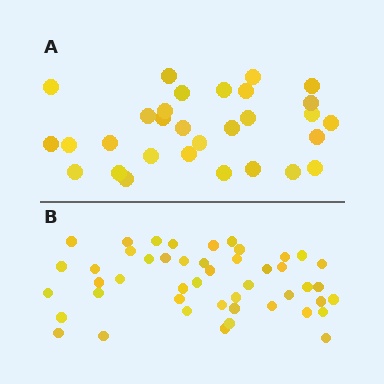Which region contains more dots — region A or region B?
Region B (the bottom region) has more dots.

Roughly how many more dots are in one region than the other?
Region B has approximately 15 more dots than region A.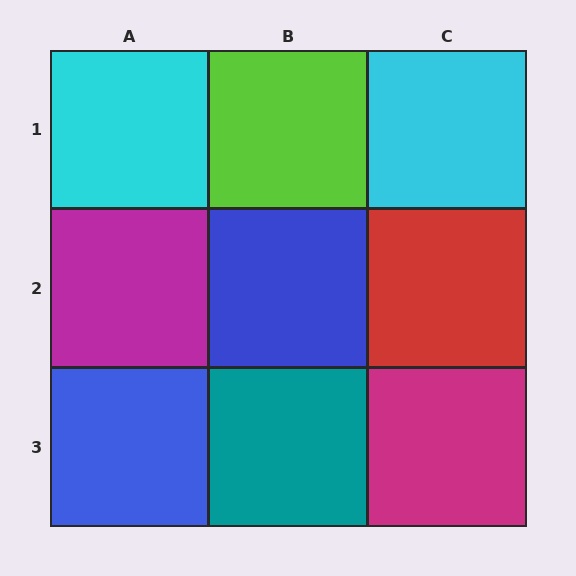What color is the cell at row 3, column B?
Teal.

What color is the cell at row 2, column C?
Red.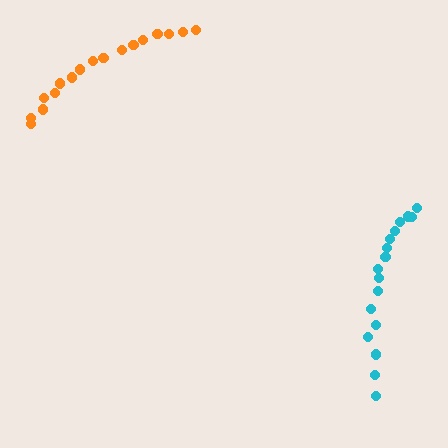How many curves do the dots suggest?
There are 2 distinct paths.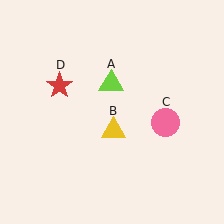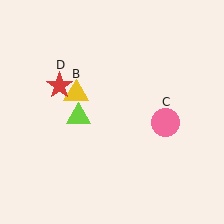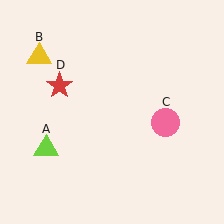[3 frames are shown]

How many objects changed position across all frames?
2 objects changed position: lime triangle (object A), yellow triangle (object B).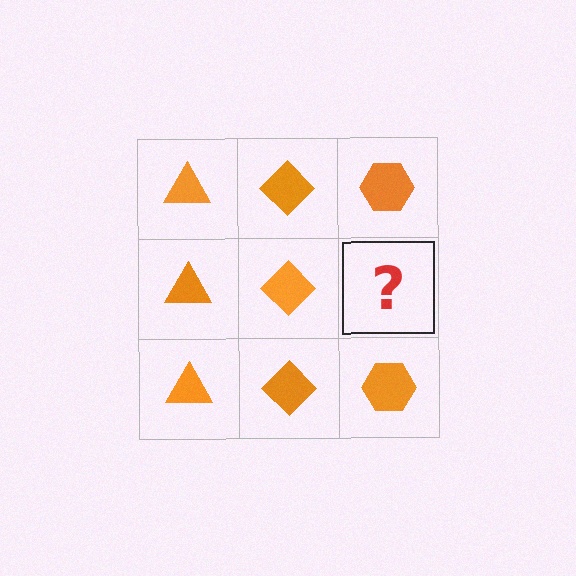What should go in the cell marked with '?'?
The missing cell should contain an orange hexagon.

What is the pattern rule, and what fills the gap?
The rule is that each column has a consistent shape. The gap should be filled with an orange hexagon.